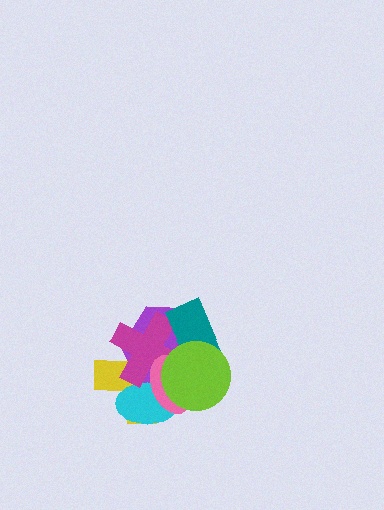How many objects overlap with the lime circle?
6 objects overlap with the lime circle.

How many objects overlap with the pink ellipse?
5 objects overlap with the pink ellipse.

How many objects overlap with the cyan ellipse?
5 objects overlap with the cyan ellipse.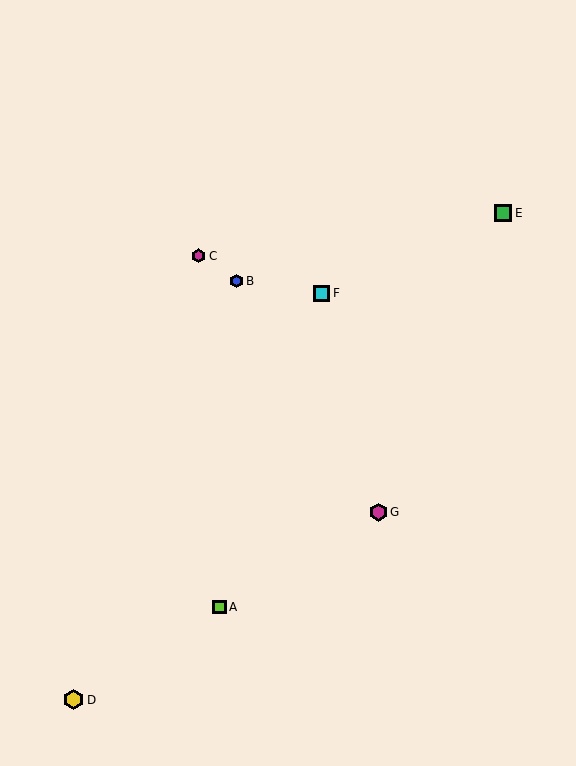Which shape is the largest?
The yellow hexagon (labeled D) is the largest.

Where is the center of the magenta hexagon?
The center of the magenta hexagon is at (378, 512).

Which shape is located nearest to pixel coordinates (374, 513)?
The magenta hexagon (labeled G) at (378, 512) is nearest to that location.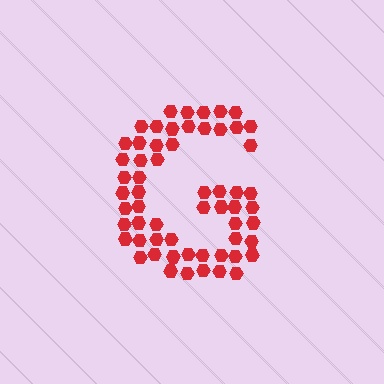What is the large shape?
The large shape is the letter G.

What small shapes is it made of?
It is made of small hexagons.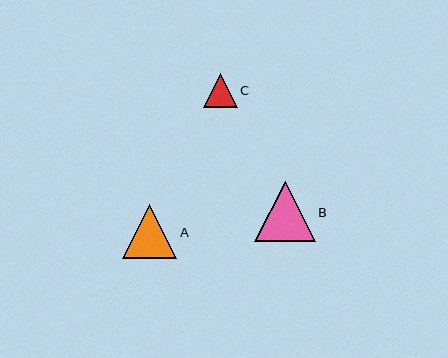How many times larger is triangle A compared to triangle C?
Triangle A is approximately 1.6 times the size of triangle C.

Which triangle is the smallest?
Triangle C is the smallest with a size of approximately 34 pixels.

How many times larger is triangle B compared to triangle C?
Triangle B is approximately 1.8 times the size of triangle C.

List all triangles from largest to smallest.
From largest to smallest: B, A, C.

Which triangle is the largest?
Triangle B is the largest with a size of approximately 60 pixels.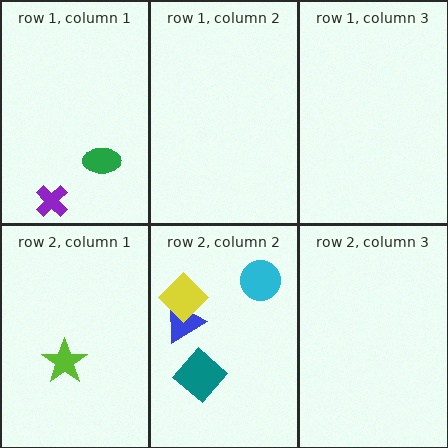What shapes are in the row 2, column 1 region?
The lime star.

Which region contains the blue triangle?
The row 2, column 2 region.